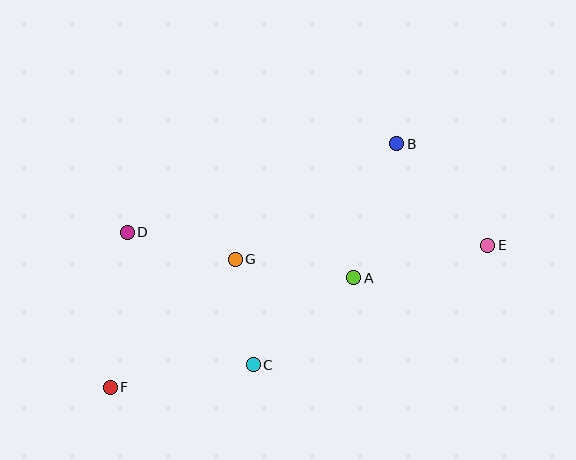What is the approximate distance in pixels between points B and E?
The distance between B and E is approximately 136 pixels.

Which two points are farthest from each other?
Points E and F are farthest from each other.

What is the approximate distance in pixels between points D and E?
The distance between D and E is approximately 361 pixels.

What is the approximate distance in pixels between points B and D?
The distance between B and D is approximately 284 pixels.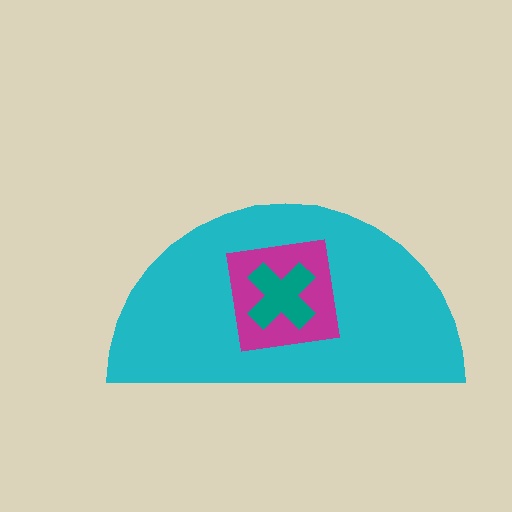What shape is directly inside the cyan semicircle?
The magenta square.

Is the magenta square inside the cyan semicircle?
Yes.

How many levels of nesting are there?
3.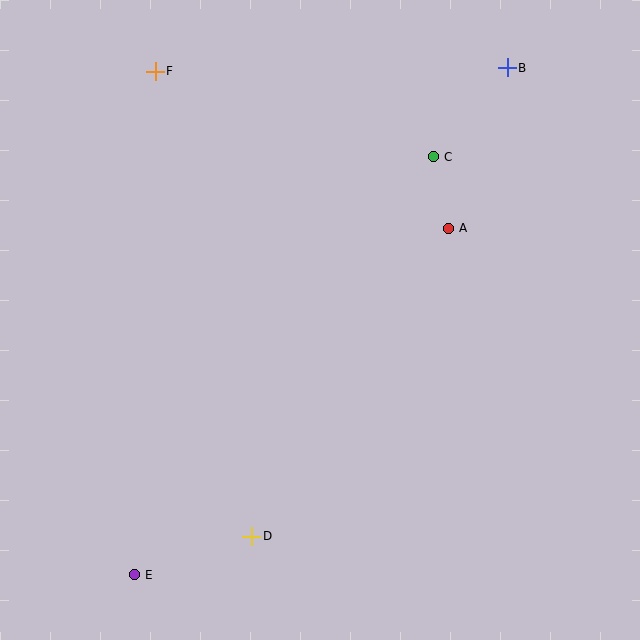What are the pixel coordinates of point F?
Point F is at (155, 71).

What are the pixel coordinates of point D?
Point D is at (252, 536).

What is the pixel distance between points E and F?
The distance between E and F is 504 pixels.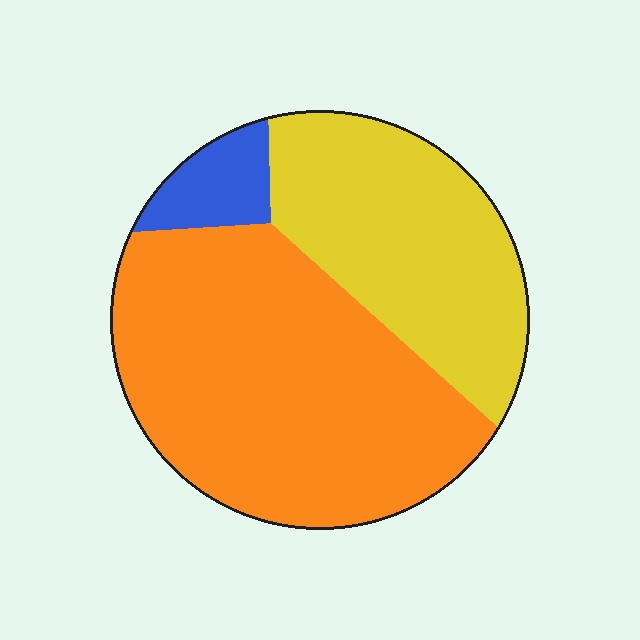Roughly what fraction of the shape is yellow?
Yellow takes up about one third (1/3) of the shape.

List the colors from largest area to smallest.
From largest to smallest: orange, yellow, blue.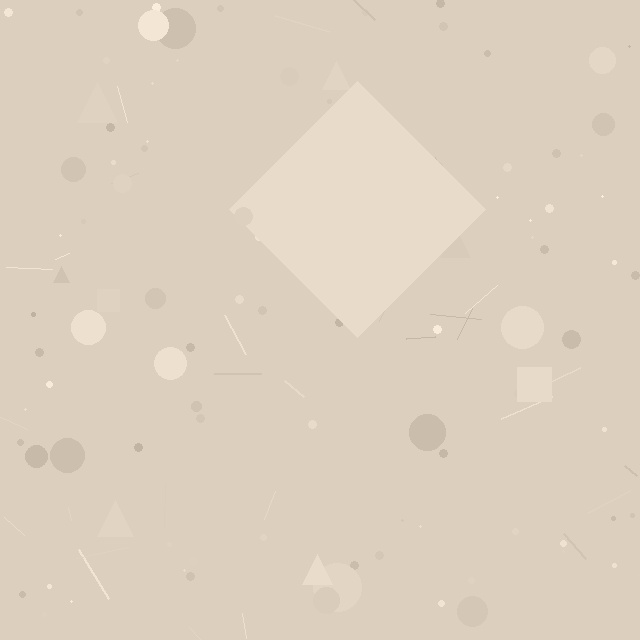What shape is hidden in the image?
A diamond is hidden in the image.